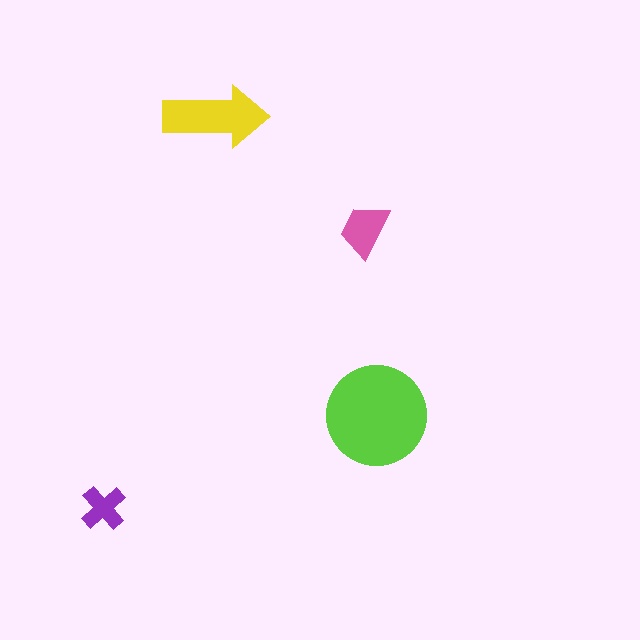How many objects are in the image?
There are 4 objects in the image.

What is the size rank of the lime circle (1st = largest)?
1st.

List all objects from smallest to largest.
The purple cross, the pink trapezoid, the yellow arrow, the lime circle.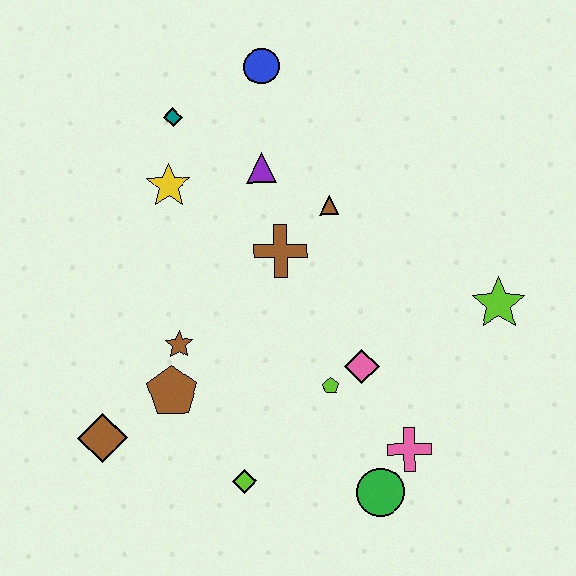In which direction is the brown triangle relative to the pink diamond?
The brown triangle is above the pink diamond.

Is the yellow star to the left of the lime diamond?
Yes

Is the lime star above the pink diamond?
Yes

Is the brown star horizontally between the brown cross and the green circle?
No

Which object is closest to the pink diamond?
The lime pentagon is closest to the pink diamond.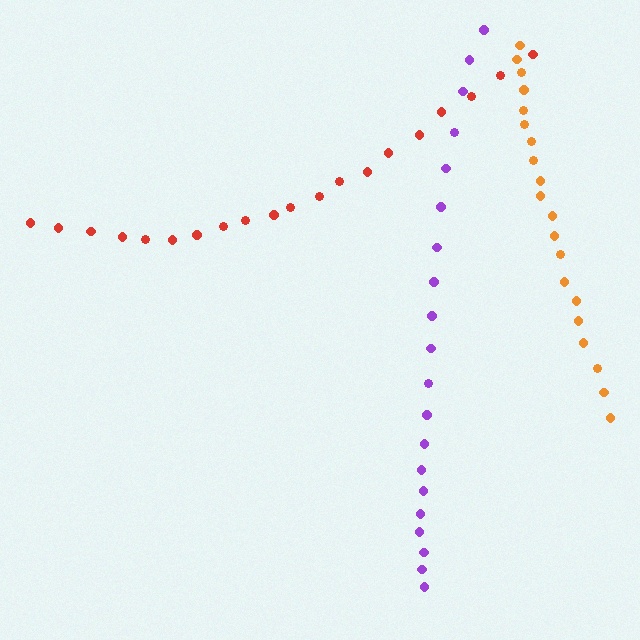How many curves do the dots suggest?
There are 3 distinct paths.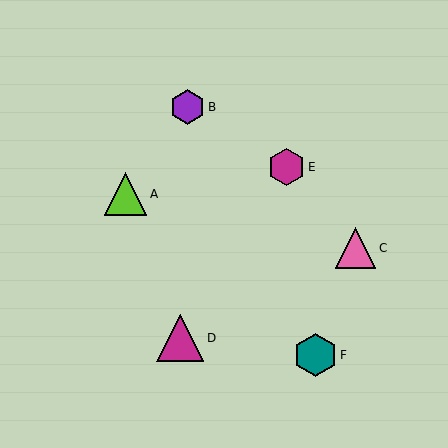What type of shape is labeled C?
Shape C is a pink triangle.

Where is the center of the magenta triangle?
The center of the magenta triangle is at (180, 338).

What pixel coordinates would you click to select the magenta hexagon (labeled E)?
Click at (287, 167) to select the magenta hexagon E.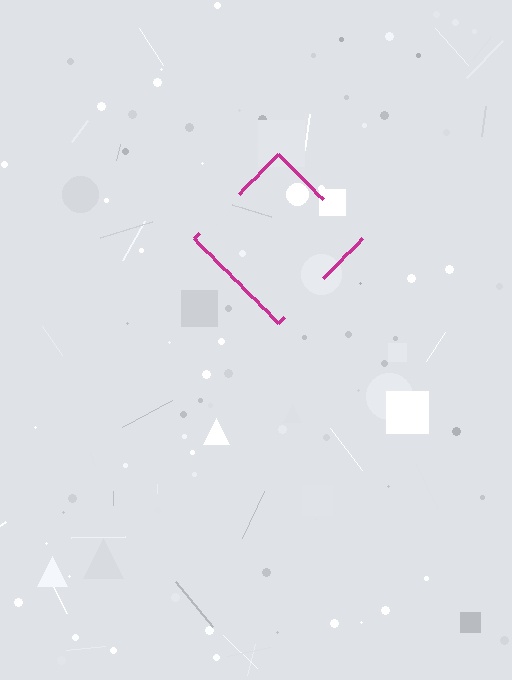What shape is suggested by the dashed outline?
The dashed outline suggests a diamond.